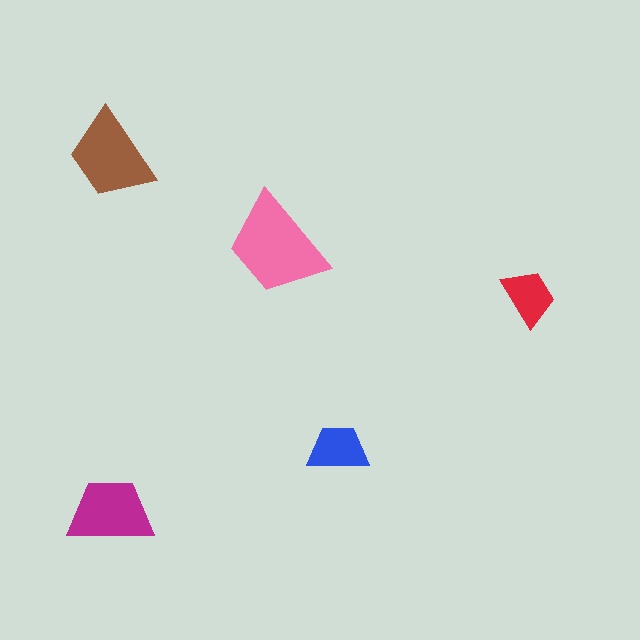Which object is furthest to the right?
The red trapezoid is rightmost.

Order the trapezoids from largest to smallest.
the pink one, the brown one, the magenta one, the blue one, the red one.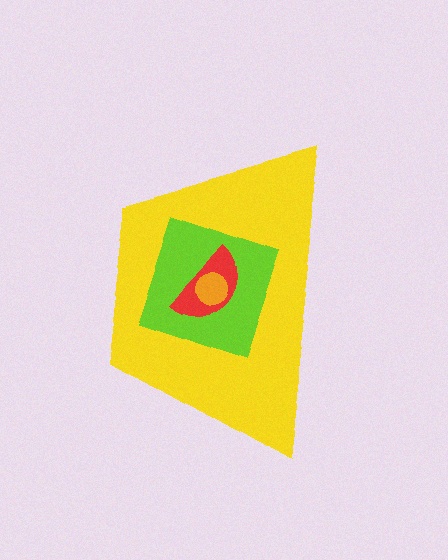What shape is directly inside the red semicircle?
The orange circle.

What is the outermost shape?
The yellow trapezoid.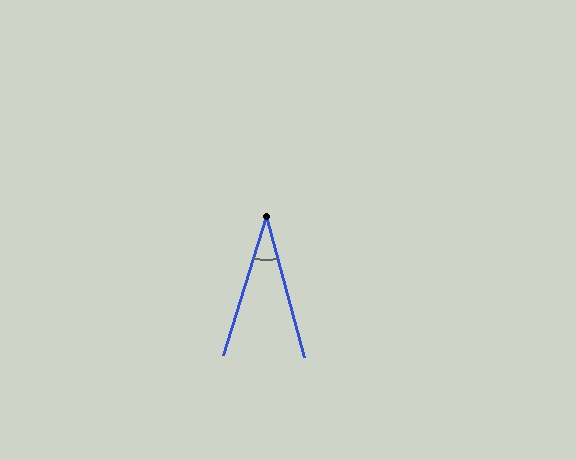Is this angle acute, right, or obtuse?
It is acute.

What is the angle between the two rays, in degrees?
Approximately 32 degrees.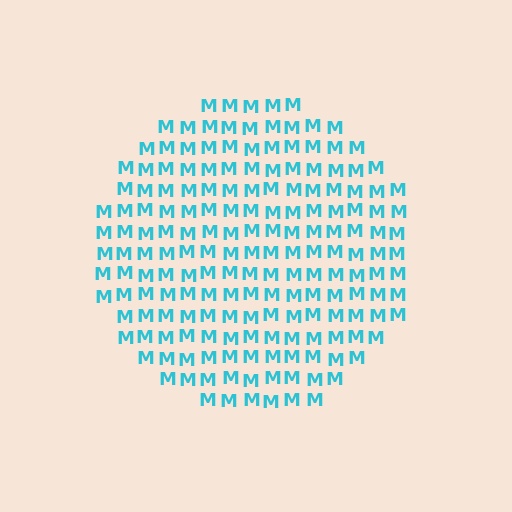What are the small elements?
The small elements are letter M's.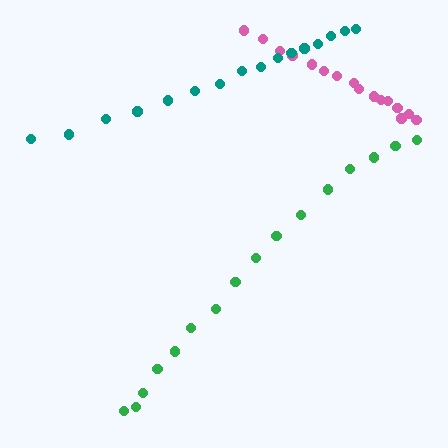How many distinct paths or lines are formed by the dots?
There are 3 distinct paths.